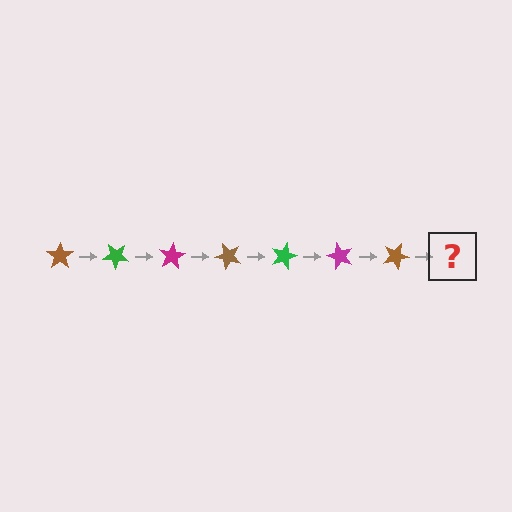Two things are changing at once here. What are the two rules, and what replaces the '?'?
The two rules are that it rotates 40 degrees each step and the color cycles through brown, green, and magenta. The '?' should be a green star, rotated 280 degrees from the start.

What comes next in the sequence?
The next element should be a green star, rotated 280 degrees from the start.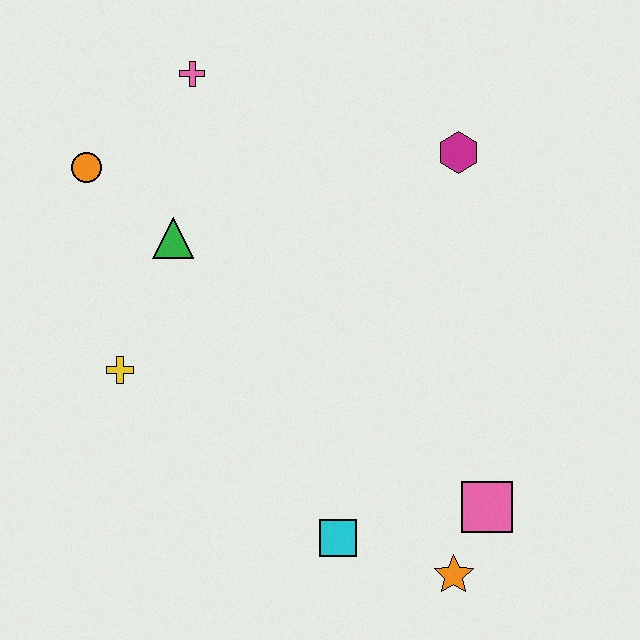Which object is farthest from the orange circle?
The orange star is farthest from the orange circle.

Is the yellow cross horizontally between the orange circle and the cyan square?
Yes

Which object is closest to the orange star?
The pink square is closest to the orange star.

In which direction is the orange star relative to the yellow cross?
The orange star is to the right of the yellow cross.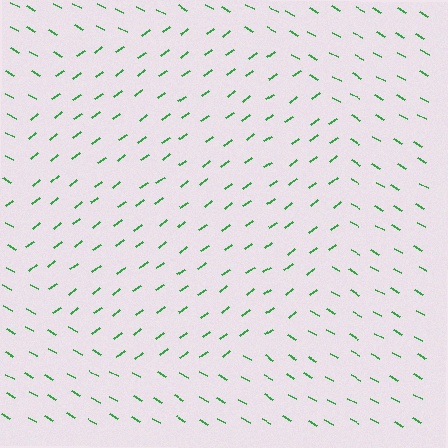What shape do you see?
I see a circle.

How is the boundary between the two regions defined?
The boundary is defined purely by a change in line orientation (approximately 66 degrees difference). All lines are the same color and thickness.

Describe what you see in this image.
The image is filled with small green line segments. A circle region in the image has lines oriented differently from the surrounding lines, creating a visible texture boundary.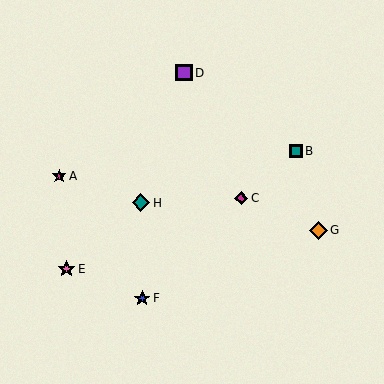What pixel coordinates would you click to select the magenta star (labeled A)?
Click at (59, 176) to select the magenta star A.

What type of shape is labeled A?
Shape A is a magenta star.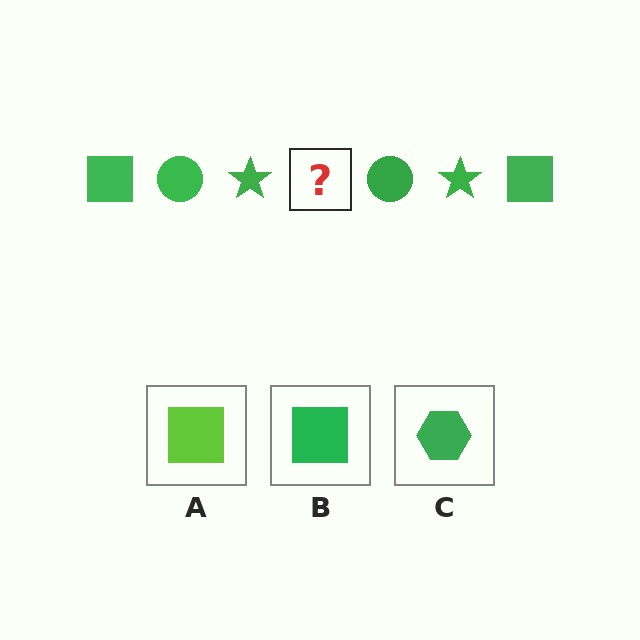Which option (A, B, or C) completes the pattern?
B.